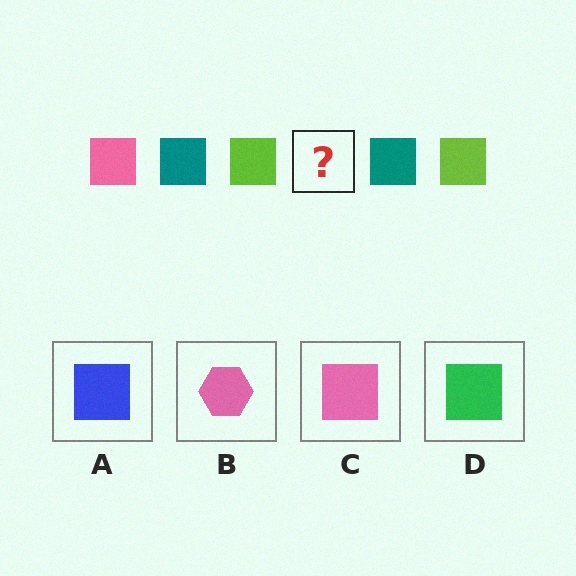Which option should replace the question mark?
Option C.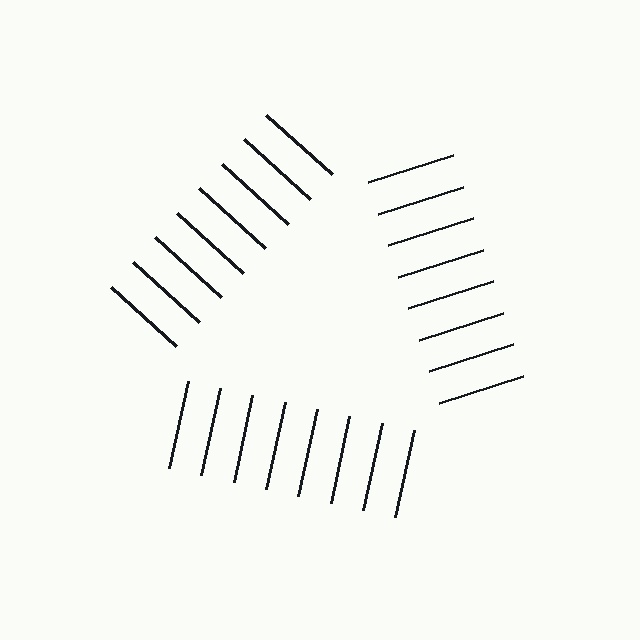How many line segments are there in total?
24 — 8 along each of the 3 edges.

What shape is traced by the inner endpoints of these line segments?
An illusory triangle — the line segments terminate on its edges but no continuous stroke is drawn.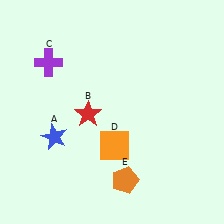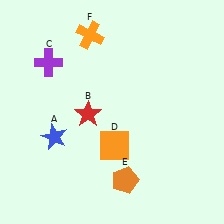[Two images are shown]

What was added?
An orange cross (F) was added in Image 2.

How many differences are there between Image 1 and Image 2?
There is 1 difference between the two images.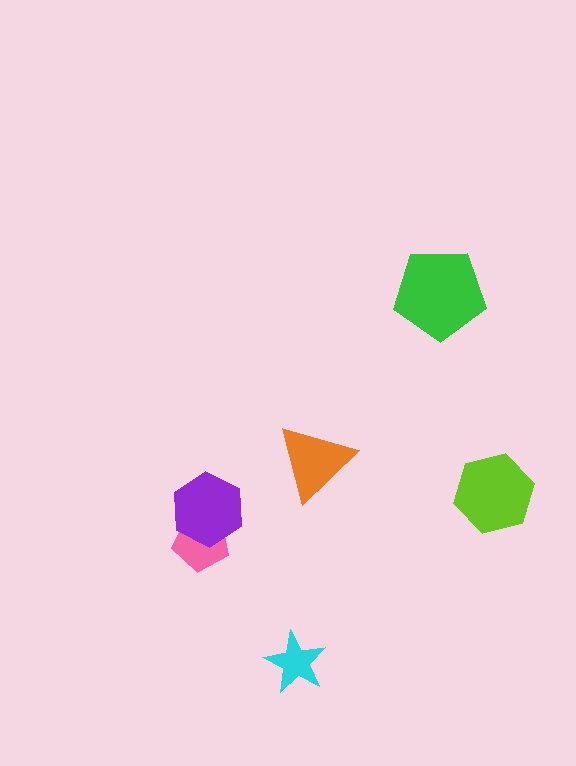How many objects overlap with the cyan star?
0 objects overlap with the cyan star.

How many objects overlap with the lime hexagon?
0 objects overlap with the lime hexagon.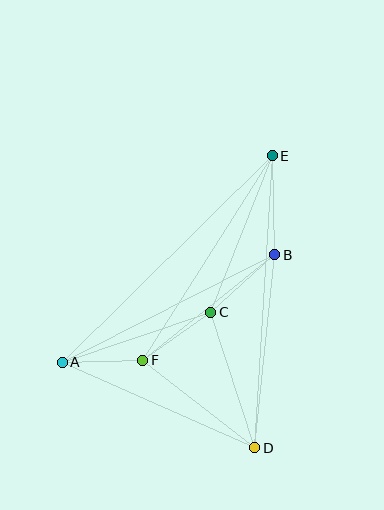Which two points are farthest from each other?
Points A and E are farthest from each other.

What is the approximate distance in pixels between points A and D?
The distance between A and D is approximately 211 pixels.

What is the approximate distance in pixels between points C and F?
The distance between C and F is approximately 83 pixels.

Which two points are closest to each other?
Points A and F are closest to each other.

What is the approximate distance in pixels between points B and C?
The distance between B and C is approximately 86 pixels.